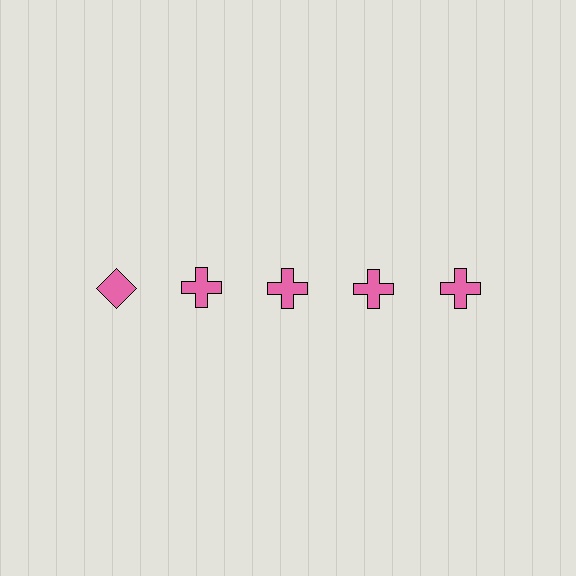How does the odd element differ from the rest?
It has a different shape: diamond instead of cross.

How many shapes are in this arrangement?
There are 5 shapes arranged in a grid pattern.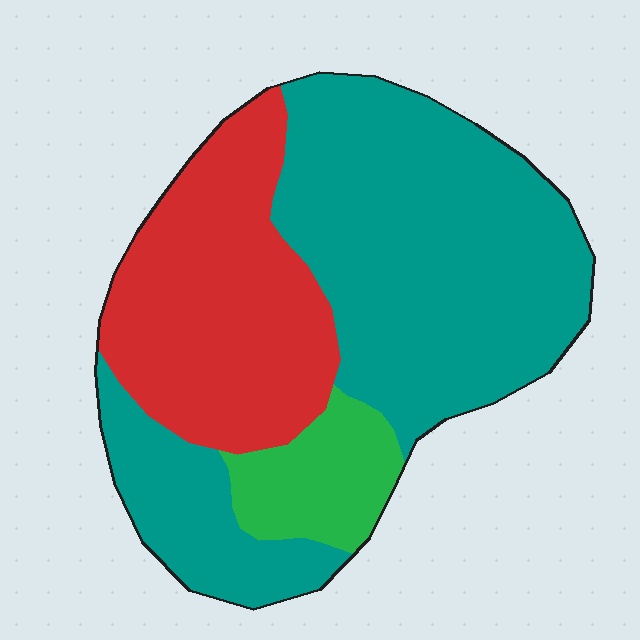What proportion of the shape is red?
Red covers 31% of the shape.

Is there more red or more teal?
Teal.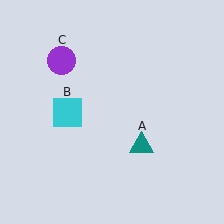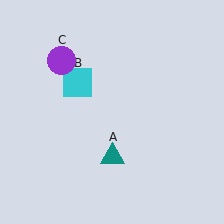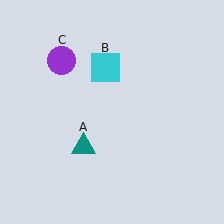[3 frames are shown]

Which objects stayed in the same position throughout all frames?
Purple circle (object C) remained stationary.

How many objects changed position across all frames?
2 objects changed position: teal triangle (object A), cyan square (object B).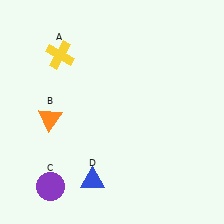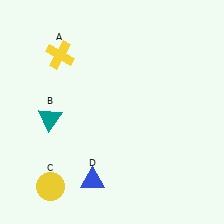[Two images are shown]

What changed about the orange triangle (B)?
In Image 1, B is orange. In Image 2, it changed to teal.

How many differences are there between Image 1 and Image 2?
There are 2 differences between the two images.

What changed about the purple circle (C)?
In Image 1, C is purple. In Image 2, it changed to yellow.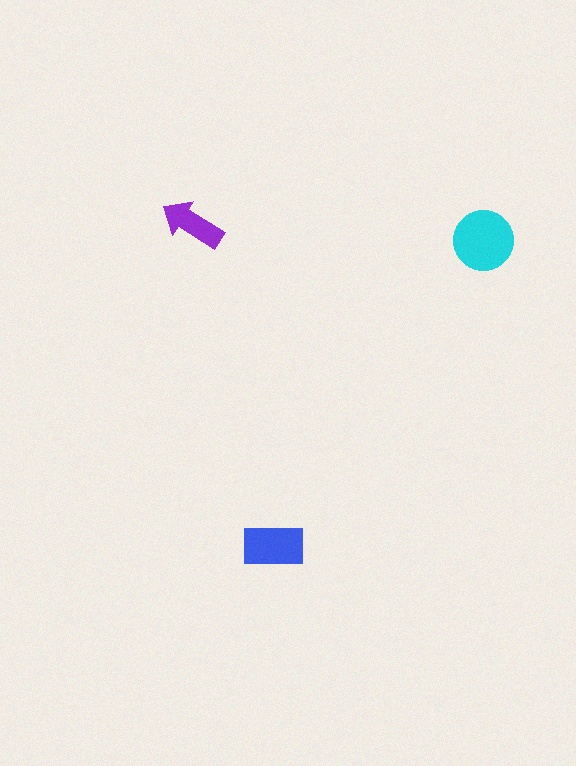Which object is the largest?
The cyan circle.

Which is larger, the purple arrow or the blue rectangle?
The blue rectangle.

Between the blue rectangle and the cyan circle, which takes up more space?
The cyan circle.